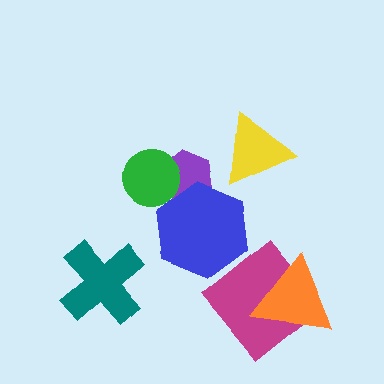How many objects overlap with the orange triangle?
1 object overlaps with the orange triangle.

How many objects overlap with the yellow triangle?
0 objects overlap with the yellow triangle.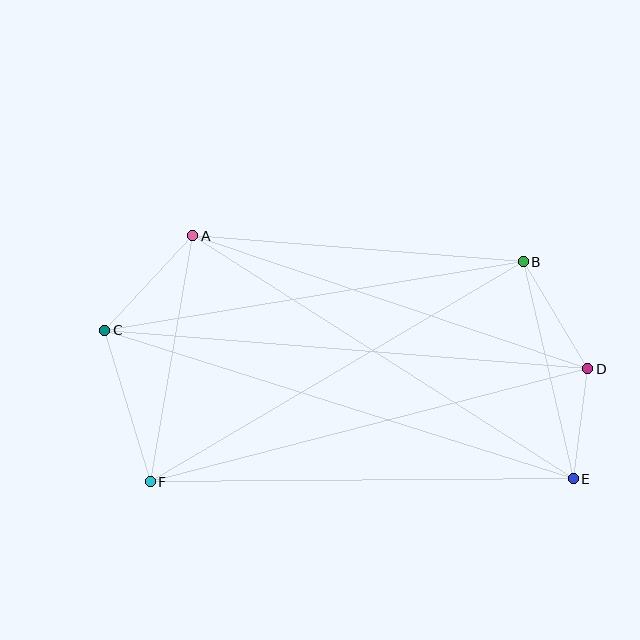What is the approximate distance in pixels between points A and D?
The distance between A and D is approximately 417 pixels.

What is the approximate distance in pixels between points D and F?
The distance between D and F is approximately 452 pixels.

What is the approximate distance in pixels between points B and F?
The distance between B and F is approximately 433 pixels.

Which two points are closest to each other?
Points D and E are closest to each other.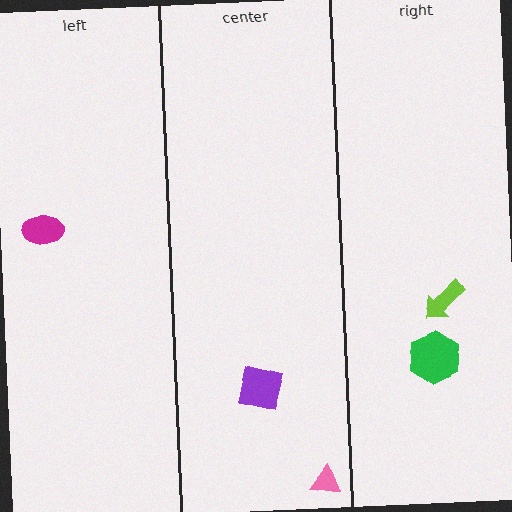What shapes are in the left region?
The magenta ellipse.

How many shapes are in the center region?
2.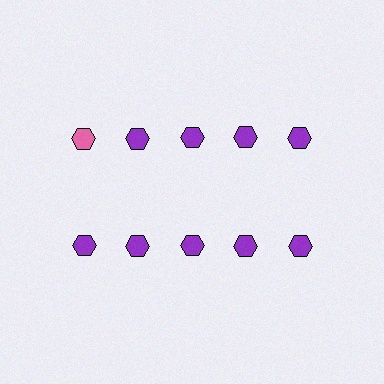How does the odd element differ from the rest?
It has a different color: pink instead of purple.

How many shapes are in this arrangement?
There are 10 shapes arranged in a grid pattern.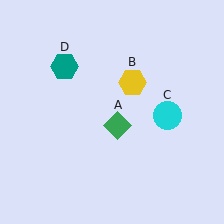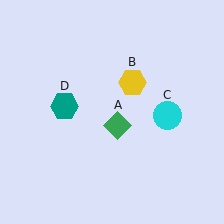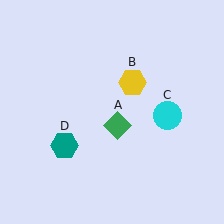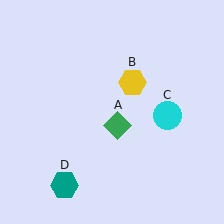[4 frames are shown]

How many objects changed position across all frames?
1 object changed position: teal hexagon (object D).